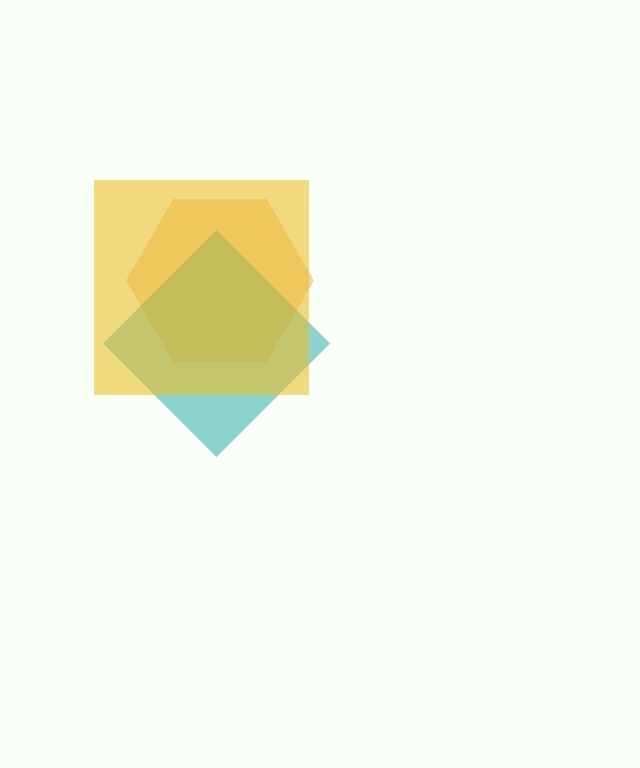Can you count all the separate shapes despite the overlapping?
Yes, there are 3 separate shapes.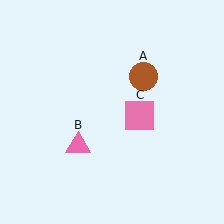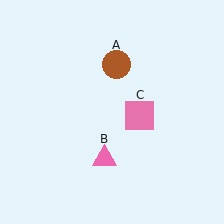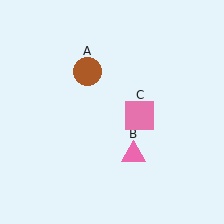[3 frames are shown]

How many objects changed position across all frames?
2 objects changed position: brown circle (object A), pink triangle (object B).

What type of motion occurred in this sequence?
The brown circle (object A), pink triangle (object B) rotated counterclockwise around the center of the scene.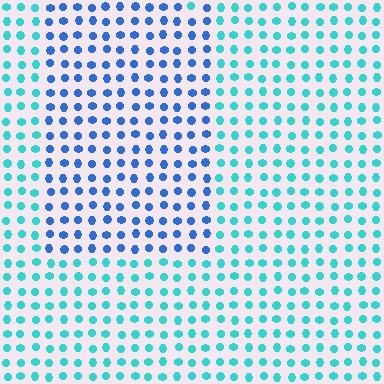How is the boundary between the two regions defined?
The boundary is defined purely by a slight shift in hue (about 41 degrees). Spacing, size, and orientation are identical on both sides.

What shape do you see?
I see a rectangle.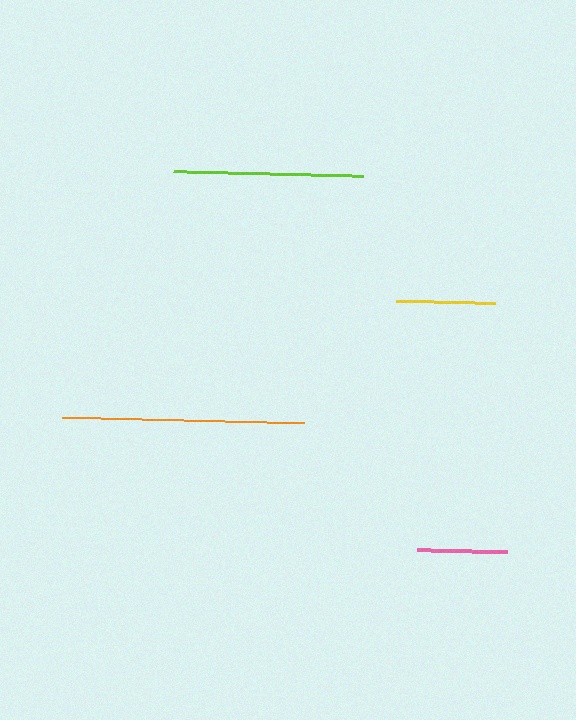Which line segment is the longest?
The orange line is the longest at approximately 243 pixels.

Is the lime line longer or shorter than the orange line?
The orange line is longer than the lime line.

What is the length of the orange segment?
The orange segment is approximately 243 pixels long.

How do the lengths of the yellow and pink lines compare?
The yellow and pink lines are approximately the same length.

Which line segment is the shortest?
The pink line is the shortest at approximately 91 pixels.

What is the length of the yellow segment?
The yellow segment is approximately 99 pixels long.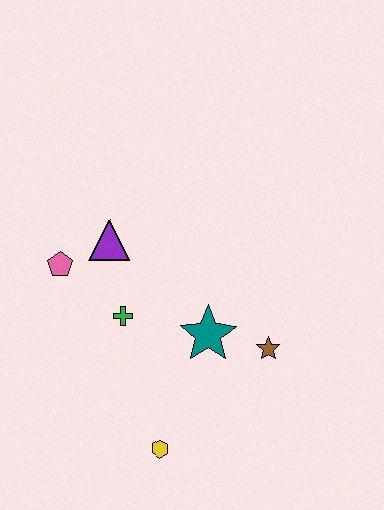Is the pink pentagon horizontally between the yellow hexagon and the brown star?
No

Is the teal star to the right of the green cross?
Yes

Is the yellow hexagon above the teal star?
No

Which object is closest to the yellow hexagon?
The teal star is closest to the yellow hexagon.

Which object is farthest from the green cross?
The brown star is farthest from the green cross.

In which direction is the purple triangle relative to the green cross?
The purple triangle is above the green cross.